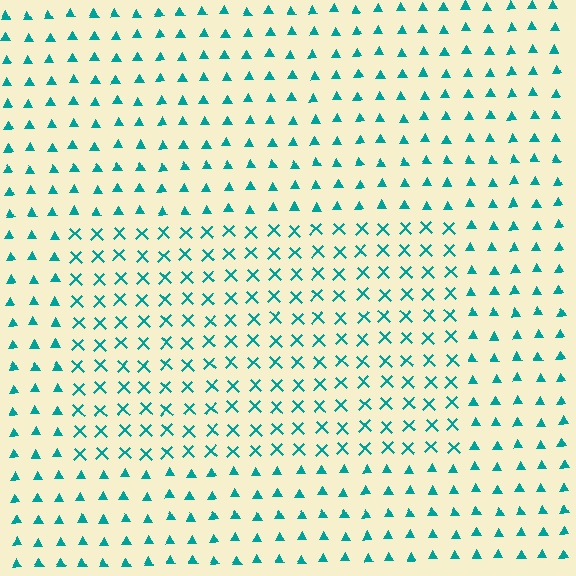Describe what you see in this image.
The image is filled with small teal elements arranged in a uniform grid. A rectangle-shaped region contains X marks, while the surrounding area contains triangles. The boundary is defined purely by the change in element shape.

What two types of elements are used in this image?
The image uses X marks inside the rectangle region and triangles outside it.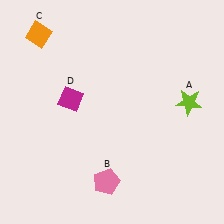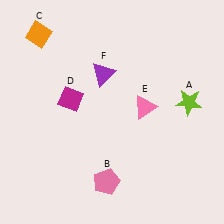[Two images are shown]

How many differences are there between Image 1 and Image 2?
There are 2 differences between the two images.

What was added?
A pink triangle (E), a purple triangle (F) were added in Image 2.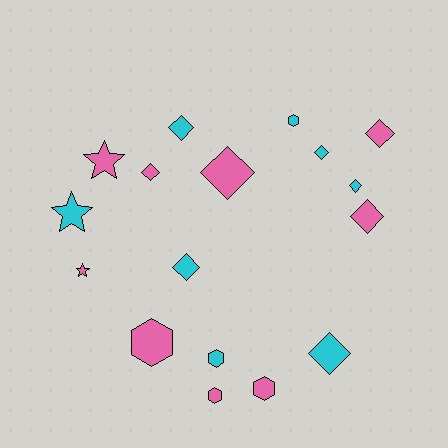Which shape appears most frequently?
Diamond, with 9 objects.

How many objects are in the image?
There are 17 objects.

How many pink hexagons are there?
There are 3 pink hexagons.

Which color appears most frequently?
Pink, with 9 objects.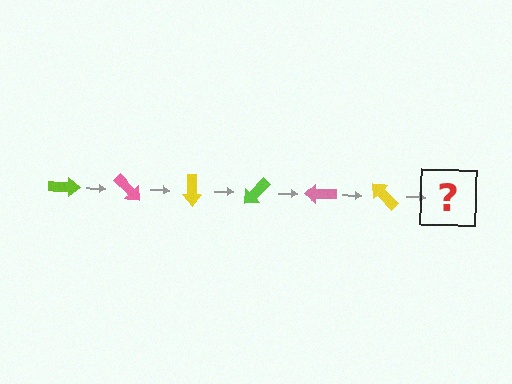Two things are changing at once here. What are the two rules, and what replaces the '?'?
The two rules are that it rotates 45 degrees each step and the color cycles through lime, pink, and yellow. The '?' should be a lime arrow, rotated 270 degrees from the start.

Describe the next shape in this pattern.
It should be a lime arrow, rotated 270 degrees from the start.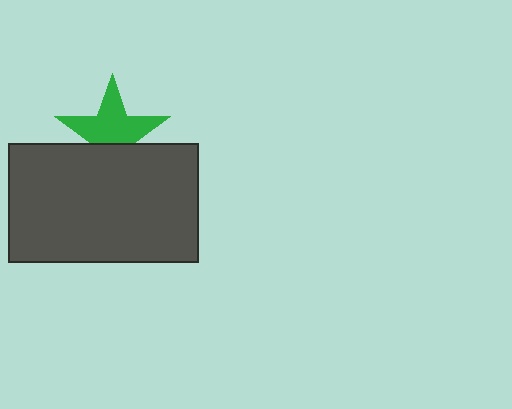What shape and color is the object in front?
The object in front is a dark gray rectangle.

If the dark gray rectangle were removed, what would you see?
You would see the complete green star.